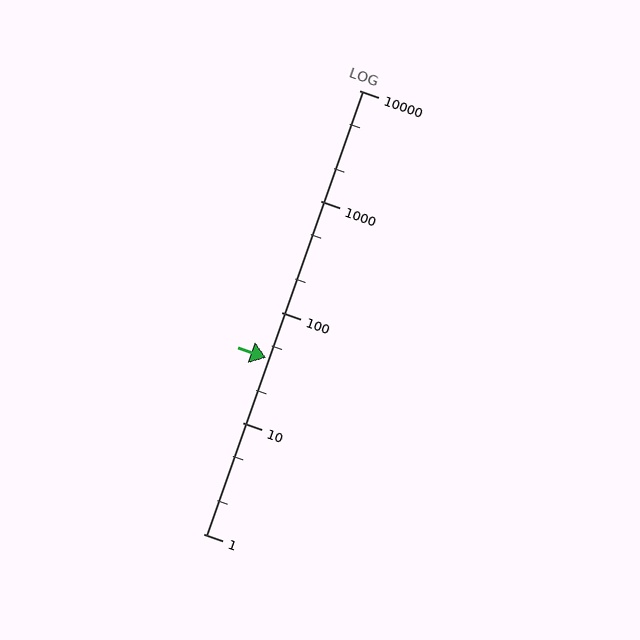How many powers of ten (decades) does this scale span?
The scale spans 4 decades, from 1 to 10000.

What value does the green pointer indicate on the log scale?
The pointer indicates approximately 39.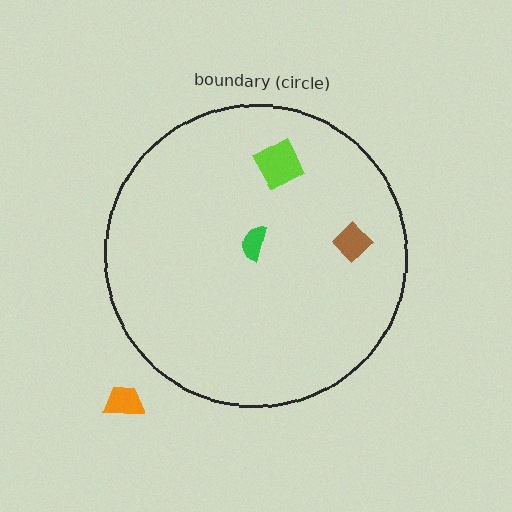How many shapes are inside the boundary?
3 inside, 1 outside.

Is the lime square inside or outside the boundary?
Inside.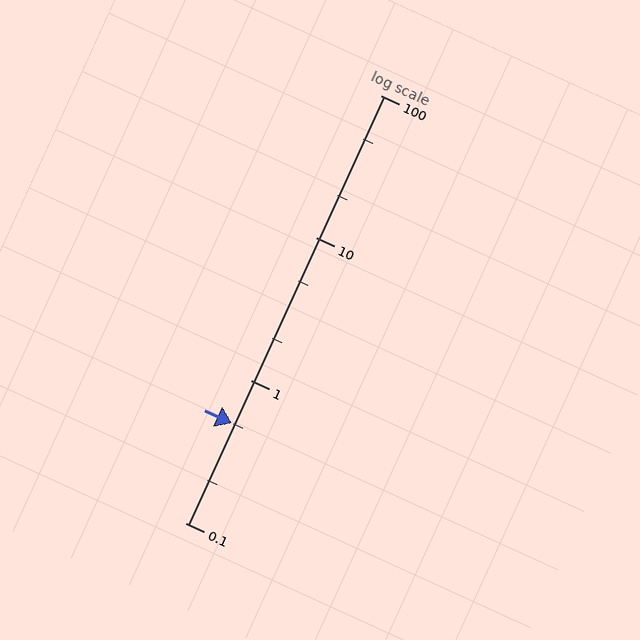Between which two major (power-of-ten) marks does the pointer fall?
The pointer is between 0.1 and 1.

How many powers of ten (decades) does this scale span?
The scale spans 3 decades, from 0.1 to 100.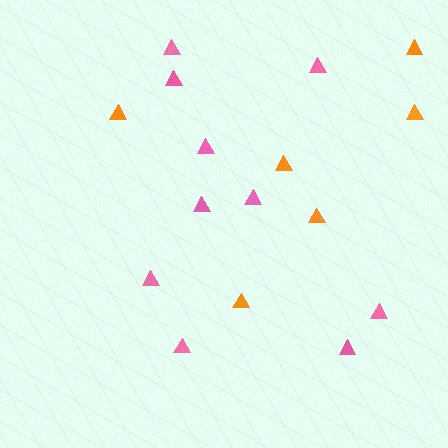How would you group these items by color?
There are 2 groups: one group of pink triangles (10) and one group of orange triangles (6).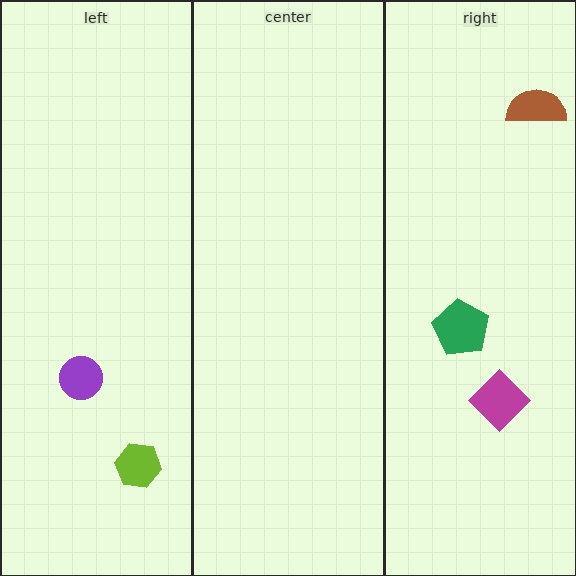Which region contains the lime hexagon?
The left region.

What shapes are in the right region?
The magenta diamond, the brown semicircle, the green pentagon.